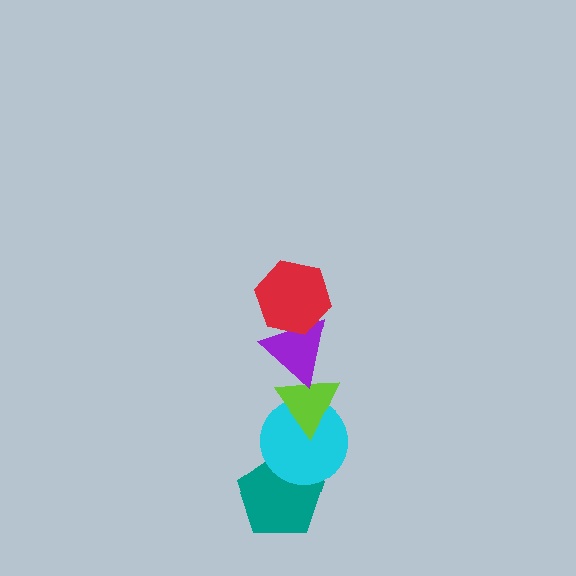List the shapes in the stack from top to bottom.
From top to bottom: the red hexagon, the purple triangle, the lime triangle, the cyan circle, the teal pentagon.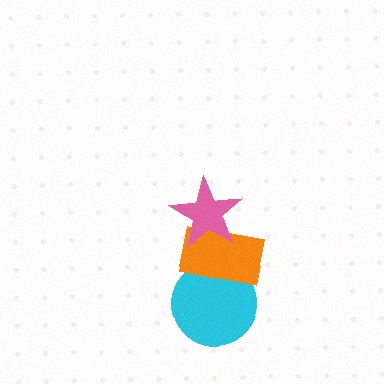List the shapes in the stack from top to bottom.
From top to bottom: the pink star, the orange rectangle, the cyan circle.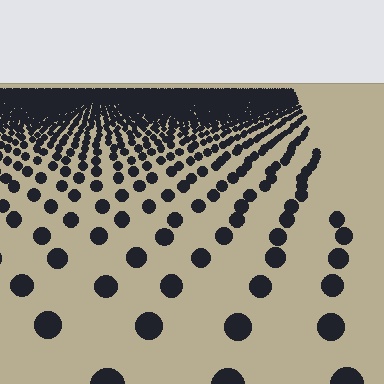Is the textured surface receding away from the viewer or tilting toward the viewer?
The surface is receding away from the viewer. Texture elements get smaller and denser toward the top.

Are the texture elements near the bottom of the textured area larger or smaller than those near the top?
Larger. Near the bottom, elements are closer to the viewer and appear at a bigger on-screen size.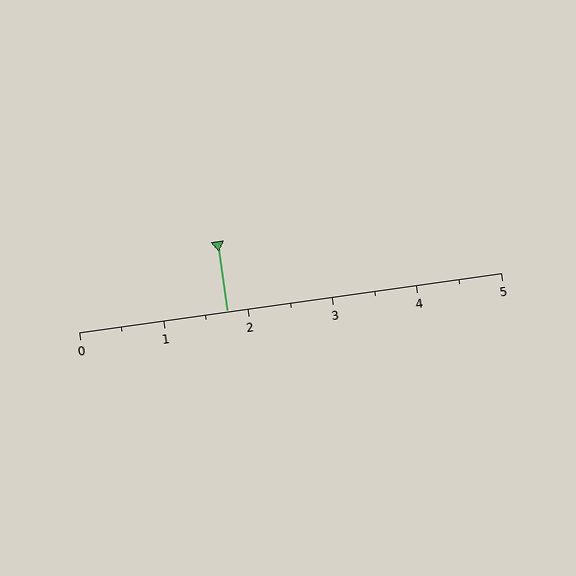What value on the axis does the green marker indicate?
The marker indicates approximately 1.8.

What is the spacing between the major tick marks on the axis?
The major ticks are spaced 1 apart.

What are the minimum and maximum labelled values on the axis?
The axis runs from 0 to 5.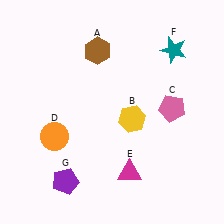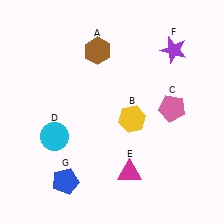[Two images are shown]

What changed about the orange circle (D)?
In Image 1, D is orange. In Image 2, it changed to cyan.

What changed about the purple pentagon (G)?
In Image 1, G is purple. In Image 2, it changed to blue.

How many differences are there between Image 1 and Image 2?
There are 3 differences between the two images.